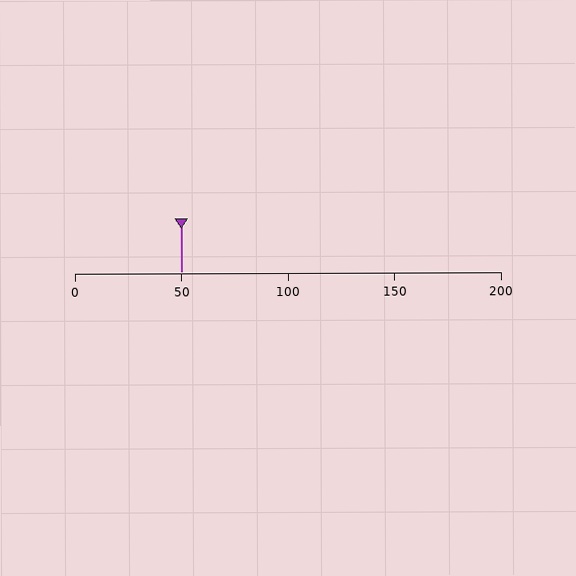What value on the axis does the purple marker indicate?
The marker indicates approximately 50.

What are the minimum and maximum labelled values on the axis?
The axis runs from 0 to 200.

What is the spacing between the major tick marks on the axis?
The major ticks are spaced 50 apart.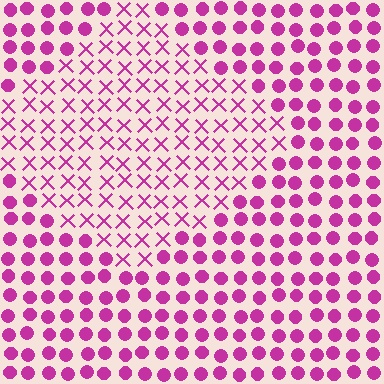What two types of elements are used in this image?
The image uses X marks inside the diamond region and circles outside it.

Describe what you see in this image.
The image is filled with small magenta elements arranged in a uniform grid. A diamond-shaped region contains X marks, while the surrounding area contains circles. The boundary is defined purely by the change in element shape.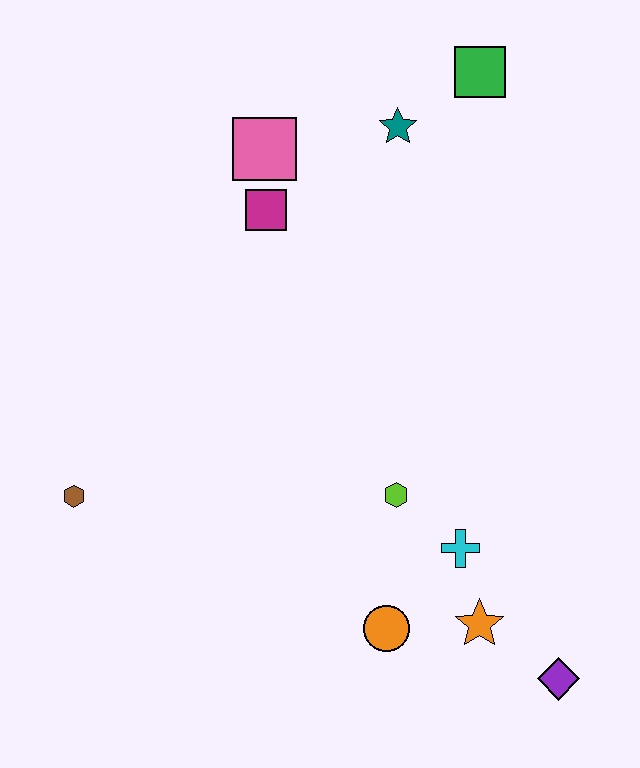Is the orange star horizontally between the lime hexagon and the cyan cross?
No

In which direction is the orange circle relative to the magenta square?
The orange circle is below the magenta square.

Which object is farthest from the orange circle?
The green square is farthest from the orange circle.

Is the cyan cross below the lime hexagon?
Yes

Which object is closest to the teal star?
The green square is closest to the teal star.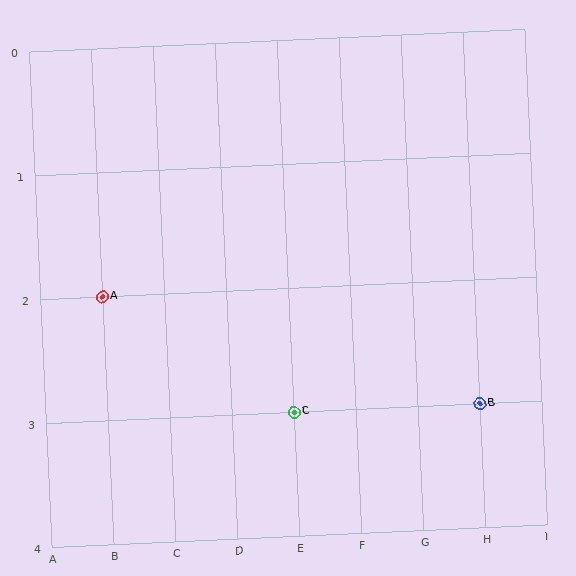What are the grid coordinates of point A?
Point A is at grid coordinates (B, 2).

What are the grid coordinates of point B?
Point B is at grid coordinates (H, 3).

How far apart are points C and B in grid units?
Points C and B are 3 columns apart.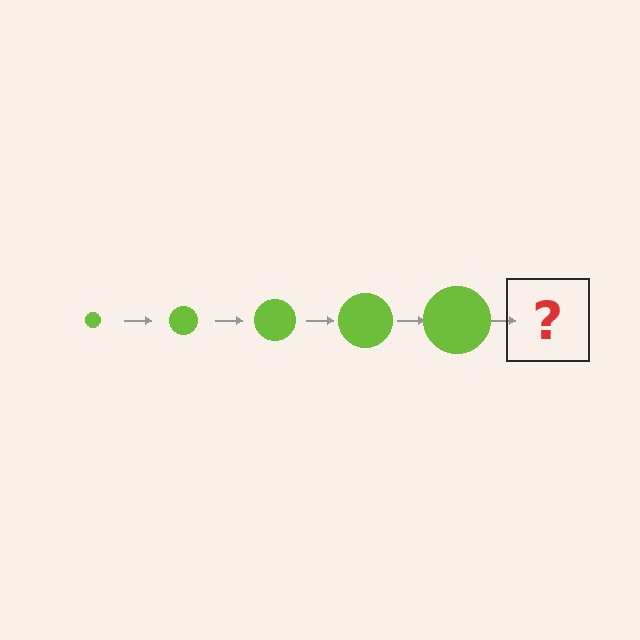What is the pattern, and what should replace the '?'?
The pattern is that the circle gets progressively larger each step. The '?' should be a lime circle, larger than the previous one.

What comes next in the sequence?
The next element should be a lime circle, larger than the previous one.